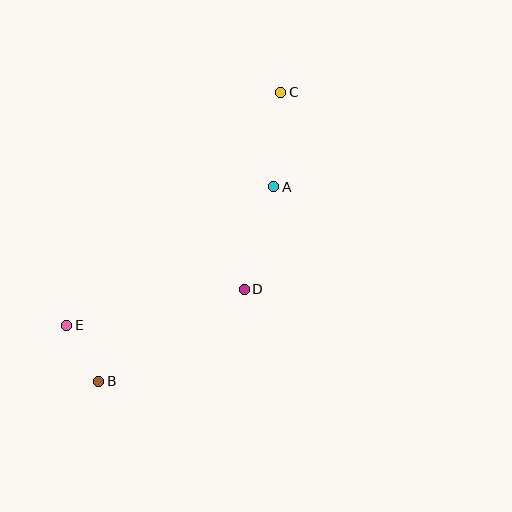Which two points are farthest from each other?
Points B and C are farthest from each other.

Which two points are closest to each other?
Points B and E are closest to each other.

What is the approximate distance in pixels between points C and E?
The distance between C and E is approximately 317 pixels.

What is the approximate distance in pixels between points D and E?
The distance between D and E is approximately 181 pixels.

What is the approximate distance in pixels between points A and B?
The distance between A and B is approximately 261 pixels.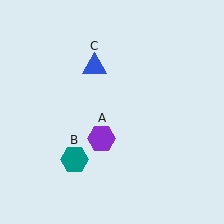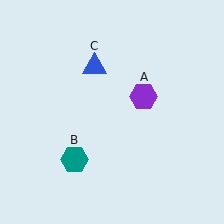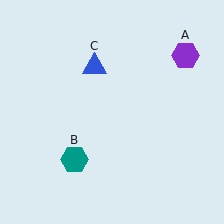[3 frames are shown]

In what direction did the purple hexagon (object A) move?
The purple hexagon (object A) moved up and to the right.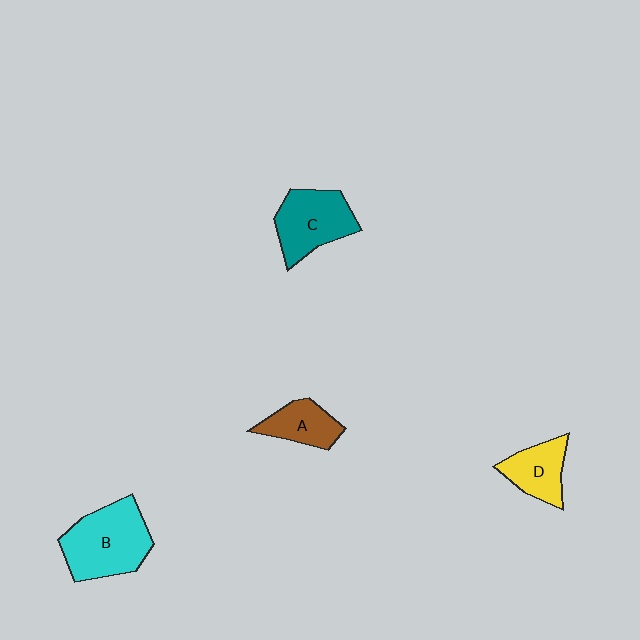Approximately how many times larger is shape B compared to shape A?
Approximately 1.9 times.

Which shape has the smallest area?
Shape A (brown).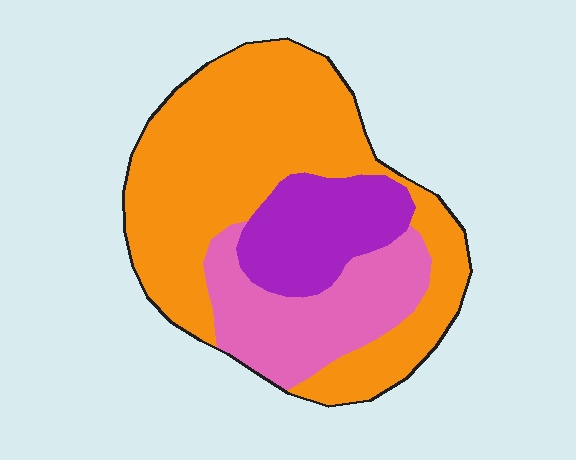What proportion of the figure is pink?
Pink covers 23% of the figure.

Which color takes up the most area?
Orange, at roughly 60%.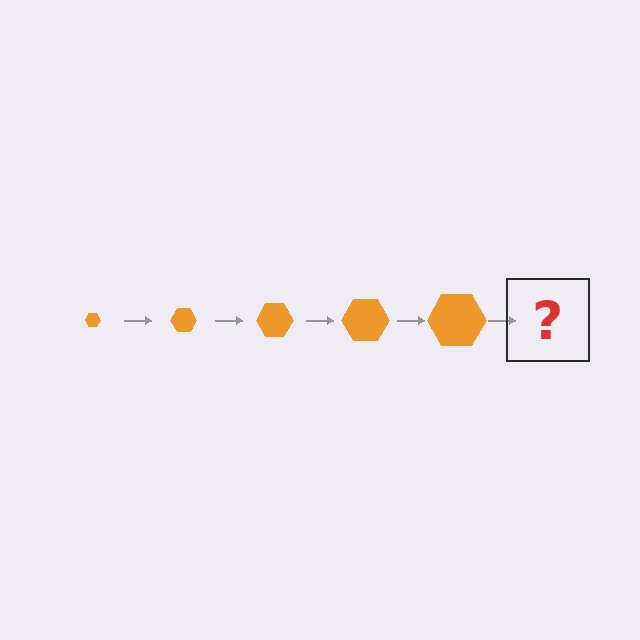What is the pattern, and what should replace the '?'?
The pattern is that the hexagon gets progressively larger each step. The '?' should be an orange hexagon, larger than the previous one.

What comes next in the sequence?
The next element should be an orange hexagon, larger than the previous one.